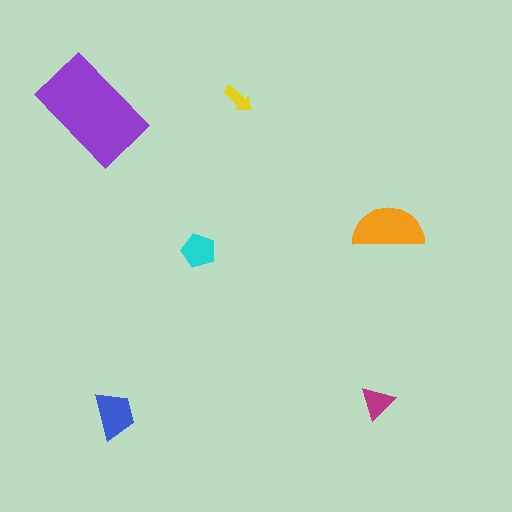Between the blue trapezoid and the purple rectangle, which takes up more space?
The purple rectangle.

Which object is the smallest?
The yellow arrow.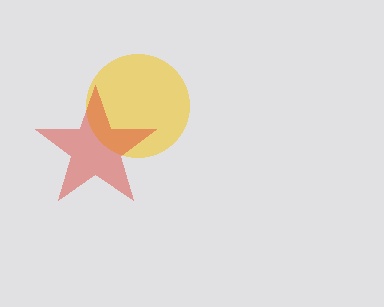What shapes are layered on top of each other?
The layered shapes are: a yellow circle, a red star.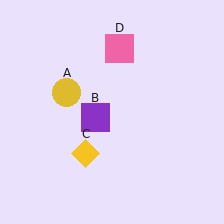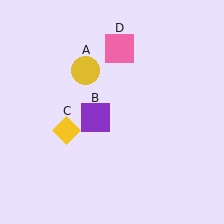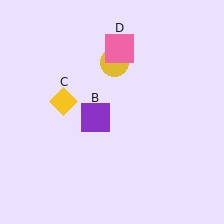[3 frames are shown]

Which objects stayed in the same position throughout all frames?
Purple square (object B) and pink square (object D) remained stationary.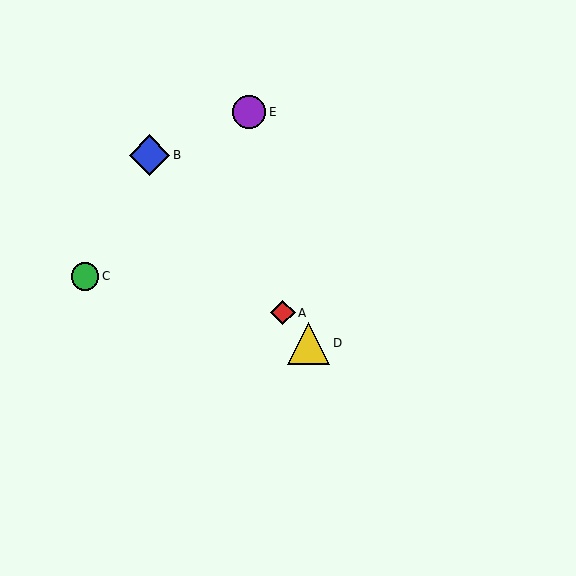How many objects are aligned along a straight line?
3 objects (A, B, D) are aligned along a straight line.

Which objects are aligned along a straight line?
Objects A, B, D are aligned along a straight line.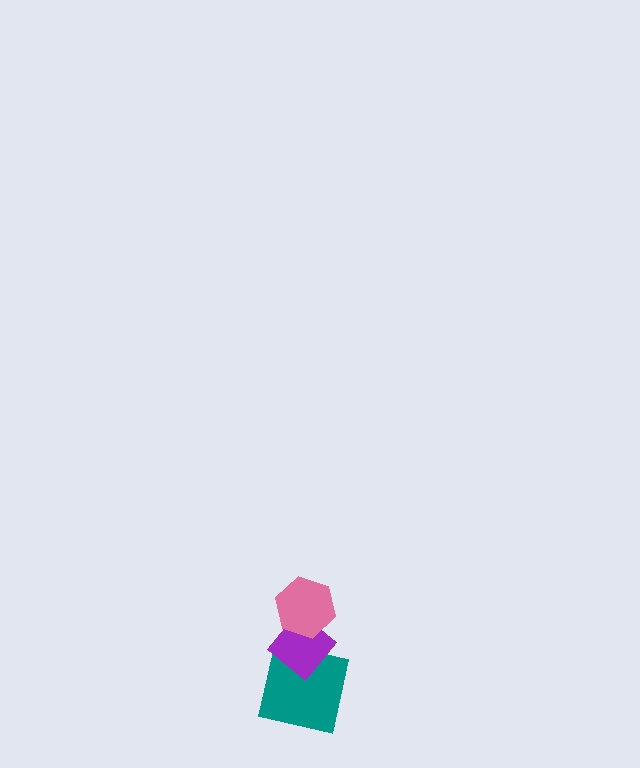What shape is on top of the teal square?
The purple diamond is on top of the teal square.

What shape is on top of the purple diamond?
The pink hexagon is on top of the purple diamond.